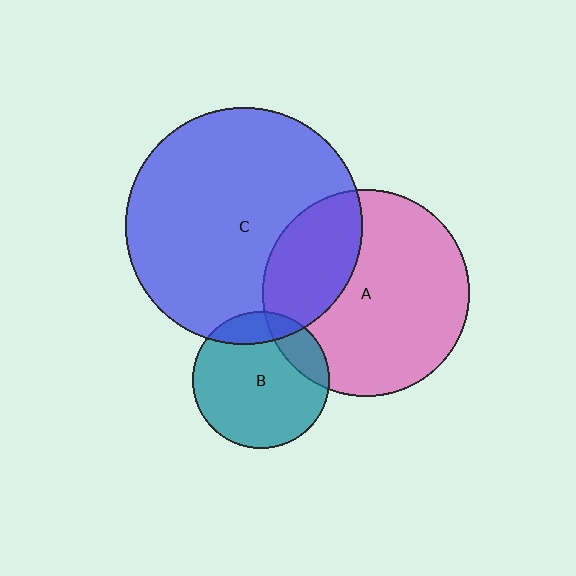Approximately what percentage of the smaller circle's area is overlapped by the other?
Approximately 15%.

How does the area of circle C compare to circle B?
Approximately 3.0 times.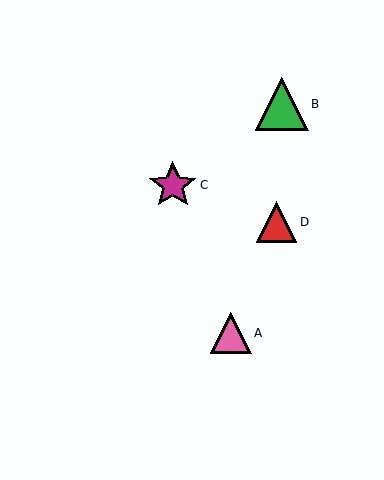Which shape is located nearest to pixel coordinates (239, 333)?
The pink triangle (labeled A) at (231, 333) is nearest to that location.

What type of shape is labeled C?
Shape C is a magenta star.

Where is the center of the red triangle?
The center of the red triangle is at (276, 222).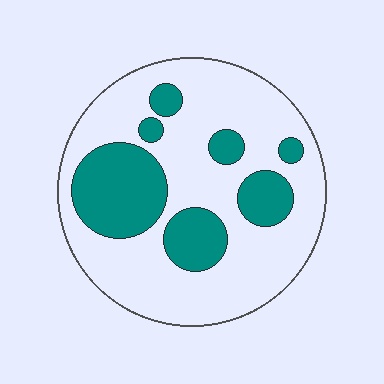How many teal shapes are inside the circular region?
7.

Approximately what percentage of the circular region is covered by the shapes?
Approximately 30%.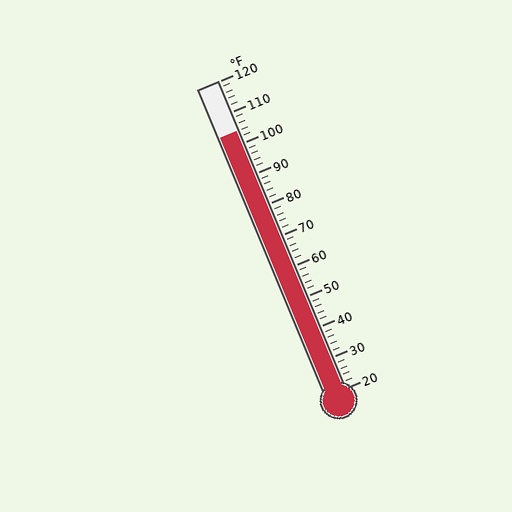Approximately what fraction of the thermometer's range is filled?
The thermometer is filled to approximately 85% of its range.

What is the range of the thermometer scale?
The thermometer scale ranges from 20°F to 120°F.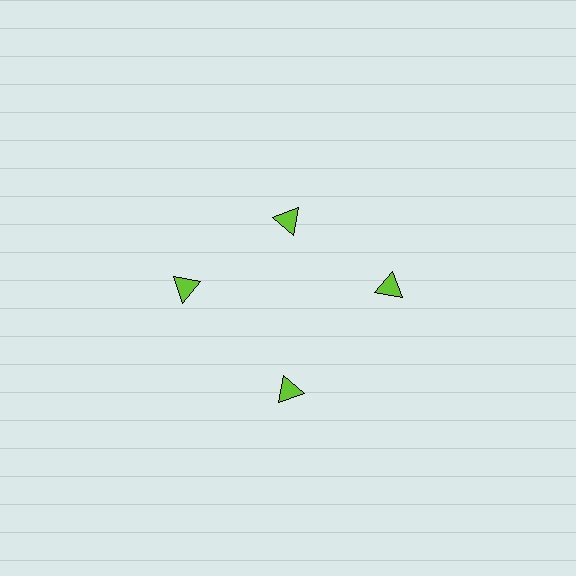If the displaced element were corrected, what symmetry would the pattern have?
It would have 4-fold rotational symmetry — the pattern would map onto itself every 90 degrees.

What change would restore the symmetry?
The symmetry would be restored by moving it outward, back onto the ring so that all 4 triangles sit at equal angles and equal distance from the center.